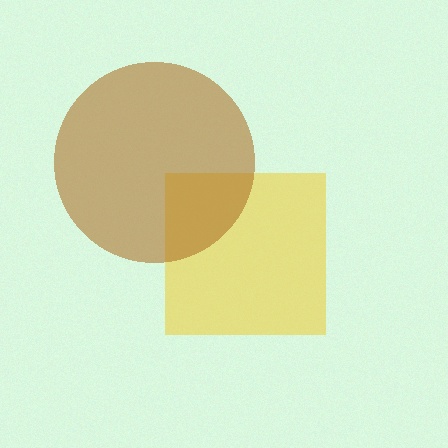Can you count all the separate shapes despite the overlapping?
Yes, there are 2 separate shapes.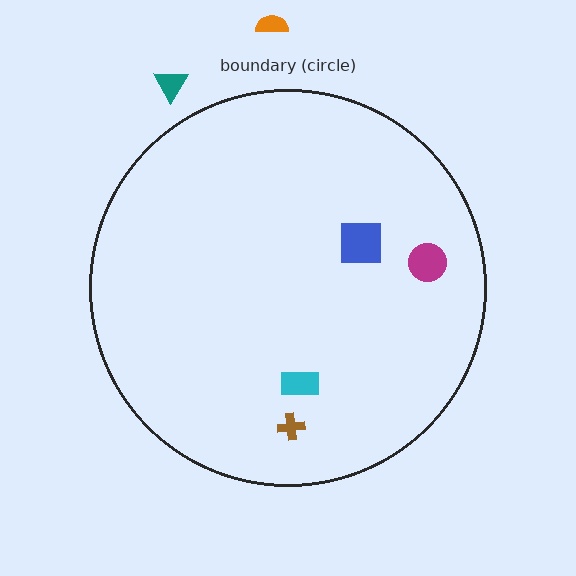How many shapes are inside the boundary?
4 inside, 2 outside.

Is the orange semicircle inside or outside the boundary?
Outside.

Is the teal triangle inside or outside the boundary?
Outside.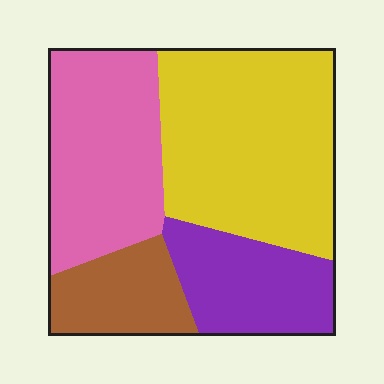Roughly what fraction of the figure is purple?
Purple covers around 20% of the figure.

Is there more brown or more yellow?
Yellow.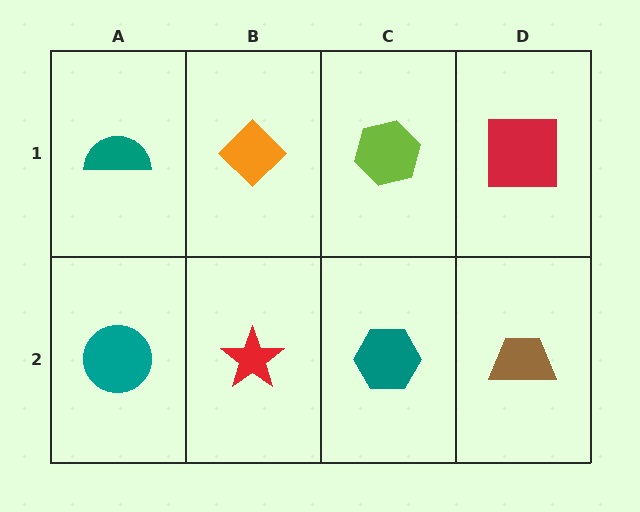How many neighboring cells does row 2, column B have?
3.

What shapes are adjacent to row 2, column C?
A lime hexagon (row 1, column C), a red star (row 2, column B), a brown trapezoid (row 2, column D).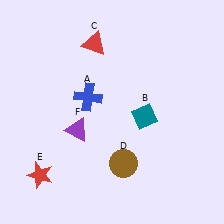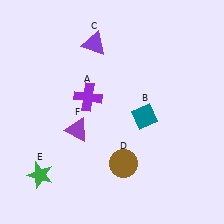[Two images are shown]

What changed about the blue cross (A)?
In Image 1, A is blue. In Image 2, it changed to purple.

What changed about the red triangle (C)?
In Image 1, C is red. In Image 2, it changed to purple.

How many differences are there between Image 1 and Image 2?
There are 3 differences between the two images.